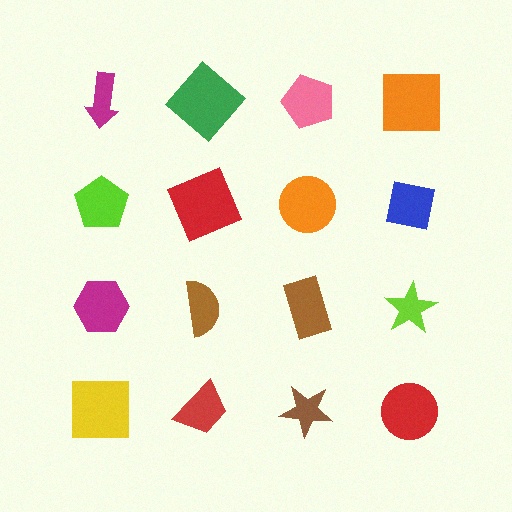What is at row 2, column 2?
A red square.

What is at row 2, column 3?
An orange circle.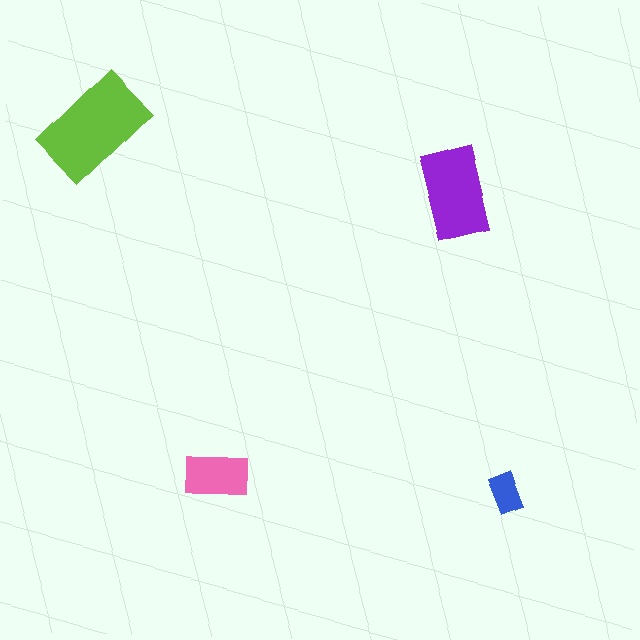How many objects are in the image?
There are 4 objects in the image.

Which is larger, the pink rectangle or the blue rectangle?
The pink one.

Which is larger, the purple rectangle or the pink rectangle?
The purple one.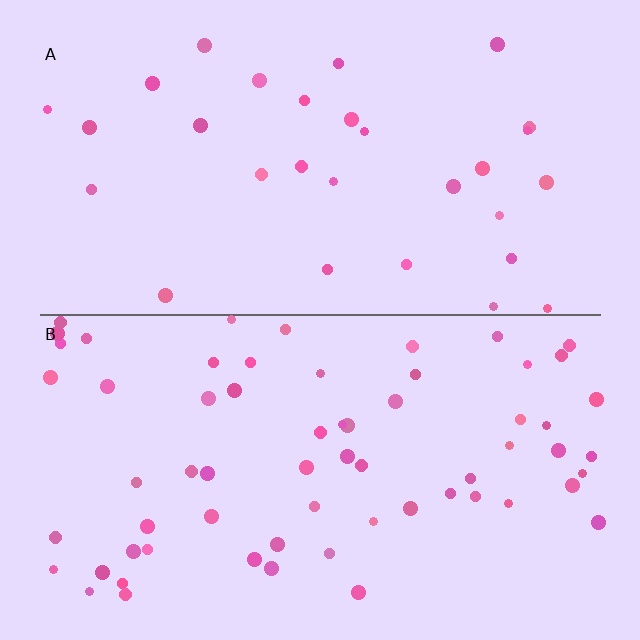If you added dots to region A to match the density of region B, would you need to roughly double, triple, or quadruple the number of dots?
Approximately double.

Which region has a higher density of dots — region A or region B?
B (the bottom).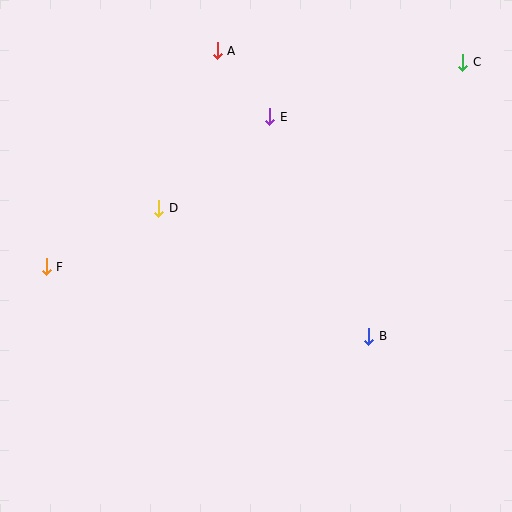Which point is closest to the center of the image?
Point D at (159, 208) is closest to the center.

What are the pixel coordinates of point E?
Point E is at (270, 117).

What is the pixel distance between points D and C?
The distance between D and C is 337 pixels.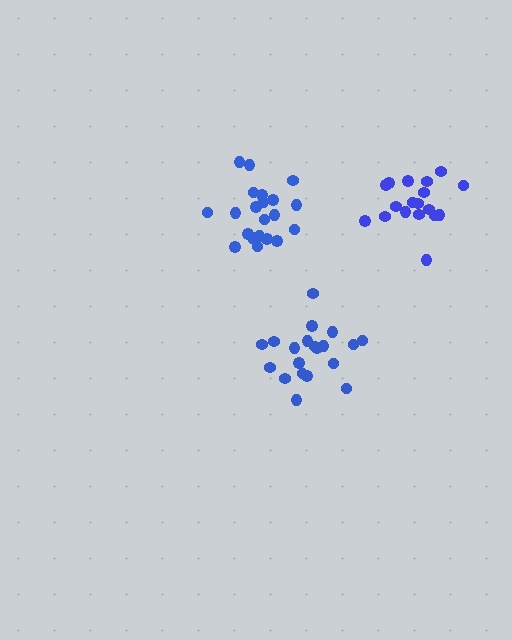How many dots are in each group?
Group 1: 21 dots, Group 2: 18 dots, Group 3: 20 dots (59 total).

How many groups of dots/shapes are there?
There are 3 groups.